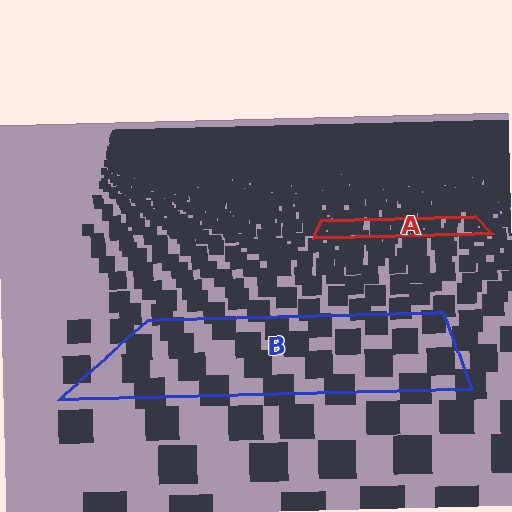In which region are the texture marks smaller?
The texture marks are smaller in region A, because it is farther away.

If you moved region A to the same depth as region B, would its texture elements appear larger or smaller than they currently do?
They would appear larger. At a closer depth, the same texture elements are projected at a bigger on-screen size.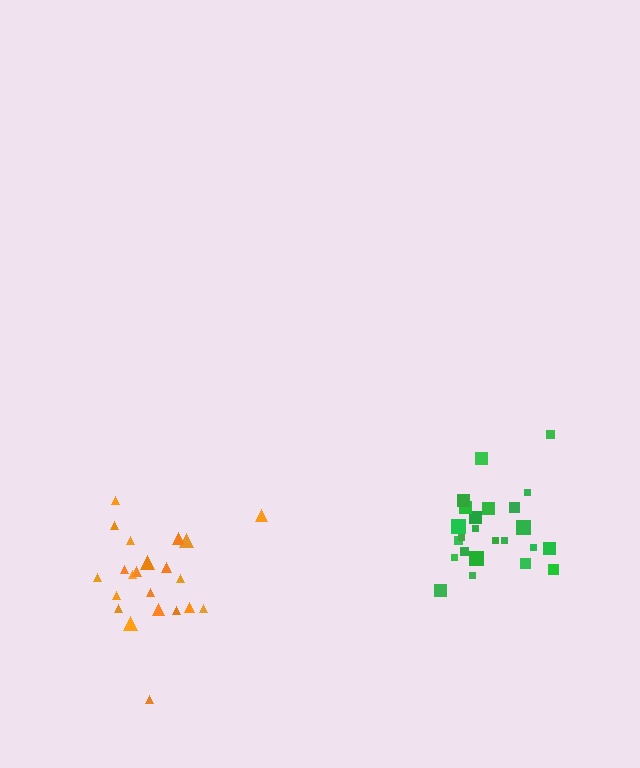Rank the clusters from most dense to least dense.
green, orange.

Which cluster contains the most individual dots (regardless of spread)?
Green (24).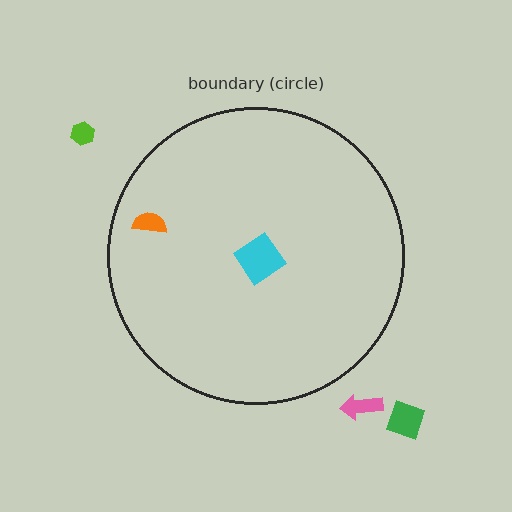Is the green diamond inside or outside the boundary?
Outside.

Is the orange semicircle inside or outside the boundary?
Inside.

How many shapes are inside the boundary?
2 inside, 3 outside.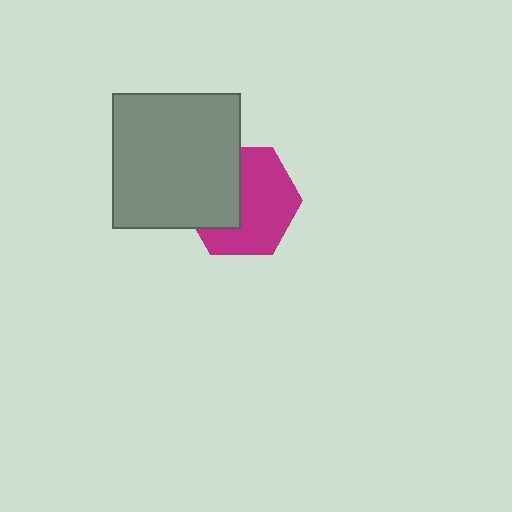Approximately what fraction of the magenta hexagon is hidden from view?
Roughly 40% of the magenta hexagon is hidden behind the gray rectangle.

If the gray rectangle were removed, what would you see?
You would see the complete magenta hexagon.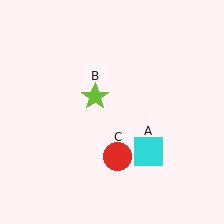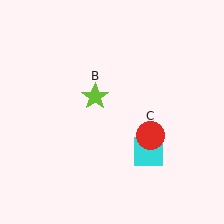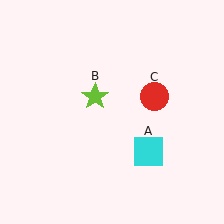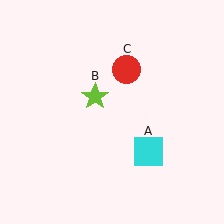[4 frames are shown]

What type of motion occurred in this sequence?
The red circle (object C) rotated counterclockwise around the center of the scene.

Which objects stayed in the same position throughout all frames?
Cyan square (object A) and lime star (object B) remained stationary.